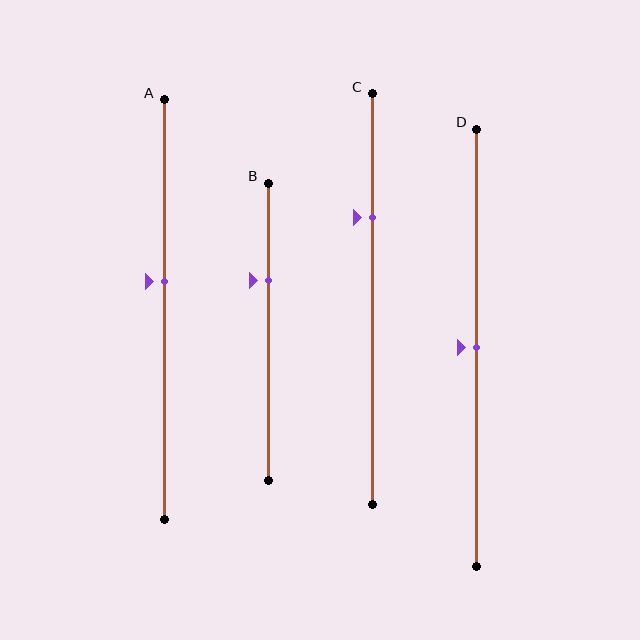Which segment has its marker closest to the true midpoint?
Segment D has its marker closest to the true midpoint.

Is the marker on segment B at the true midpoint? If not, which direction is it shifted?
No, the marker on segment B is shifted upward by about 17% of the segment length.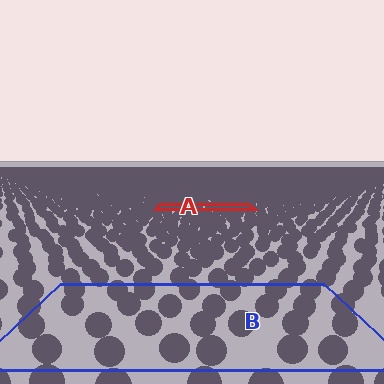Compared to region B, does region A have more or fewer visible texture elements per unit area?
Region A has more texture elements per unit area — they are packed more densely because it is farther away.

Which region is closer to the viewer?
Region B is closer. The texture elements there are larger and more spread out.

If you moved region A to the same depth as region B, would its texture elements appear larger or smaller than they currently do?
They would appear larger. At a closer depth, the same texture elements are projected at a bigger on-screen size.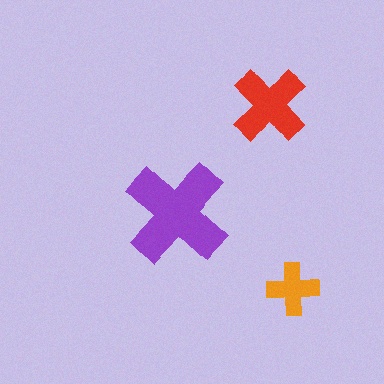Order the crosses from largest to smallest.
the purple one, the red one, the orange one.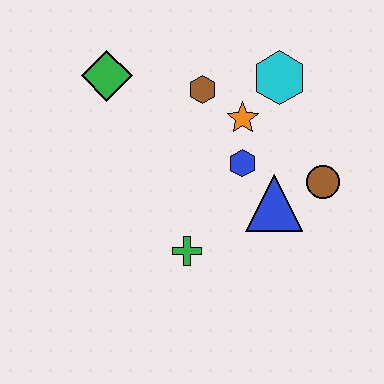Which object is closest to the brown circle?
The blue triangle is closest to the brown circle.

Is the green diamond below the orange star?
No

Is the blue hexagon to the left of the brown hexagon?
No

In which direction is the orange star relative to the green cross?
The orange star is above the green cross.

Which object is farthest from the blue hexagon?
The green diamond is farthest from the blue hexagon.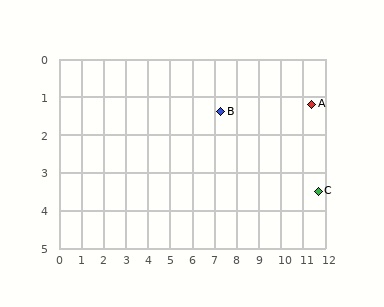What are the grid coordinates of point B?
Point B is at approximately (7.3, 1.4).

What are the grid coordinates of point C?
Point C is at approximately (11.7, 3.5).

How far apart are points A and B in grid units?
Points A and B are about 4.1 grid units apart.